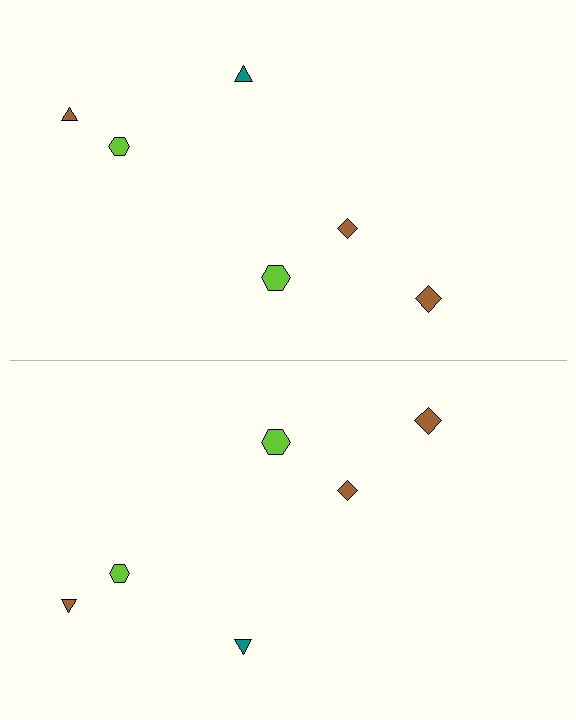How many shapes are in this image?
There are 12 shapes in this image.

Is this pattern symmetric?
Yes, this pattern has bilateral (reflection) symmetry.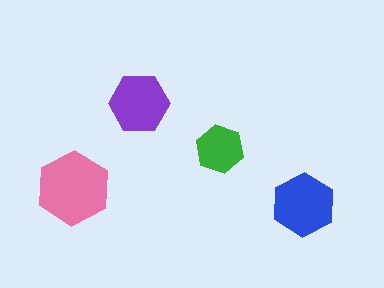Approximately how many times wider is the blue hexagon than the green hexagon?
About 1.5 times wider.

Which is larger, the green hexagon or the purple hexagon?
The purple one.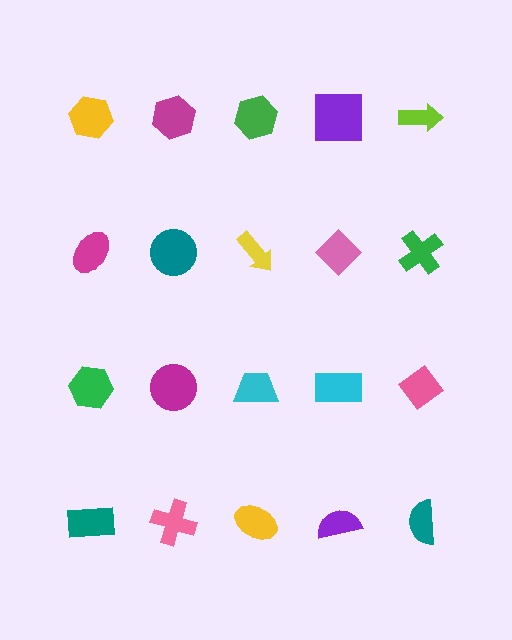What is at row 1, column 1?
A yellow hexagon.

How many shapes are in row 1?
5 shapes.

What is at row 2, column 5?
A green cross.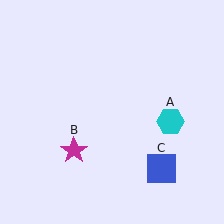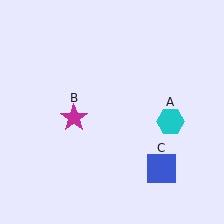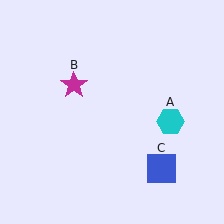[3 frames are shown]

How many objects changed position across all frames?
1 object changed position: magenta star (object B).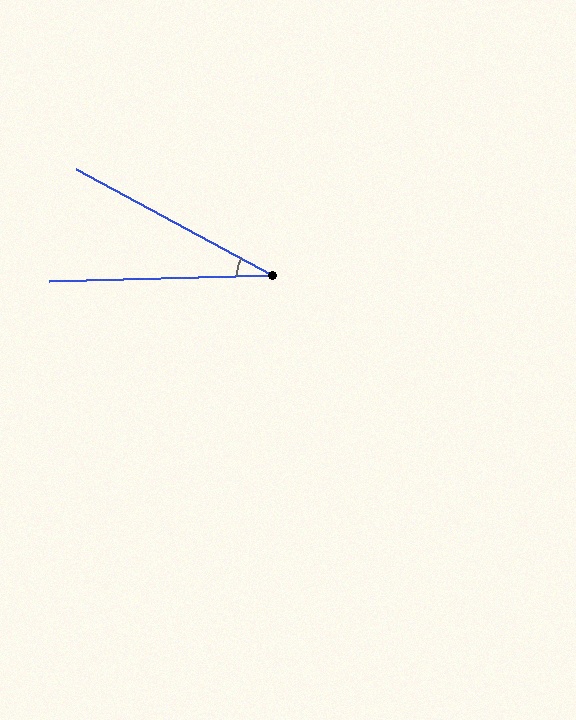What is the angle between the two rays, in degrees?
Approximately 30 degrees.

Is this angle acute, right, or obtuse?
It is acute.